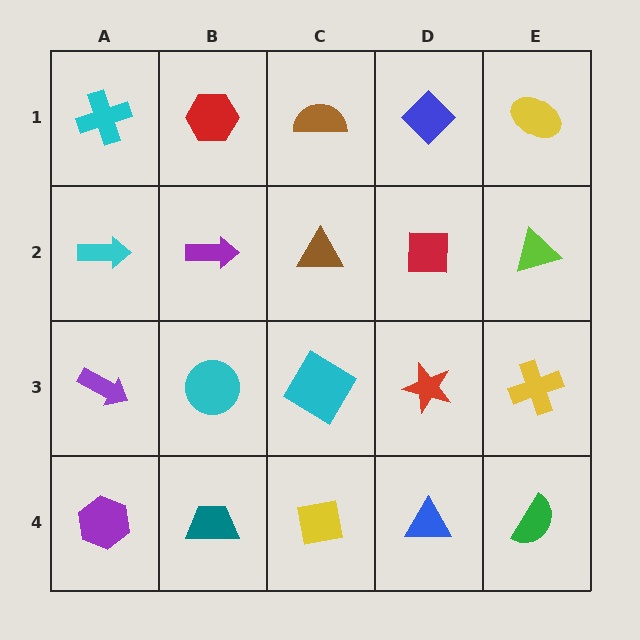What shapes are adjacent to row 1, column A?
A cyan arrow (row 2, column A), a red hexagon (row 1, column B).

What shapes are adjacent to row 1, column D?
A red square (row 2, column D), a brown semicircle (row 1, column C), a yellow ellipse (row 1, column E).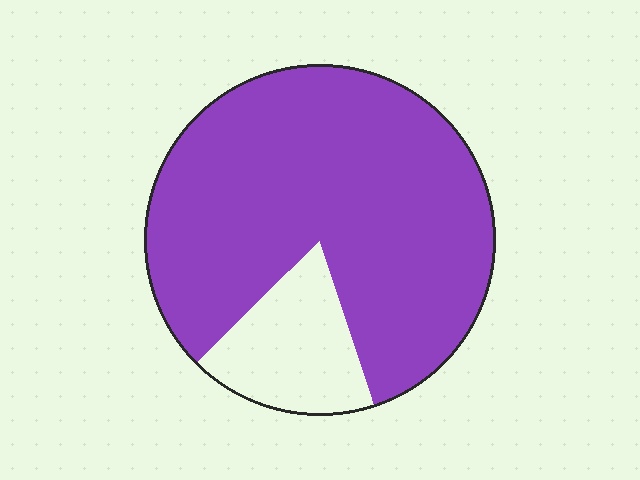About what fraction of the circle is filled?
About five sixths (5/6).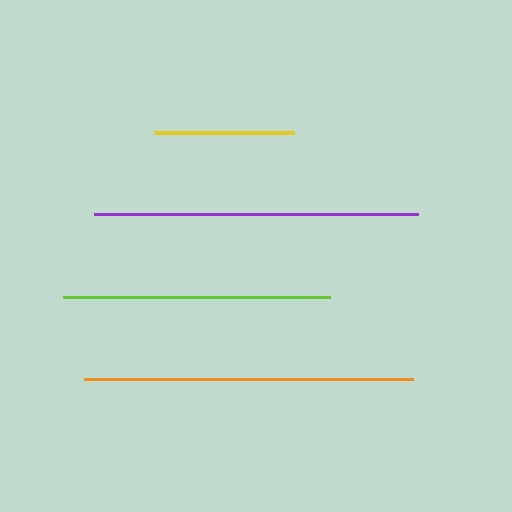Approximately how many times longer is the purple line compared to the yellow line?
The purple line is approximately 2.3 times the length of the yellow line.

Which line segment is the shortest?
The yellow line is the shortest at approximately 139 pixels.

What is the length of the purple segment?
The purple segment is approximately 325 pixels long.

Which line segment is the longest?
The orange line is the longest at approximately 328 pixels.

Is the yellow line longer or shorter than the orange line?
The orange line is longer than the yellow line.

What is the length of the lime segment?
The lime segment is approximately 266 pixels long.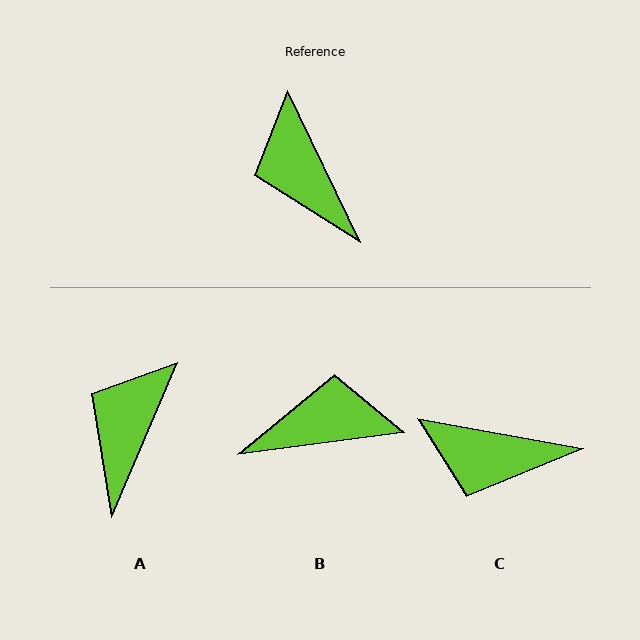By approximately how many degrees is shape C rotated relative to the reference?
Approximately 54 degrees counter-clockwise.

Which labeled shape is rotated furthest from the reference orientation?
B, about 108 degrees away.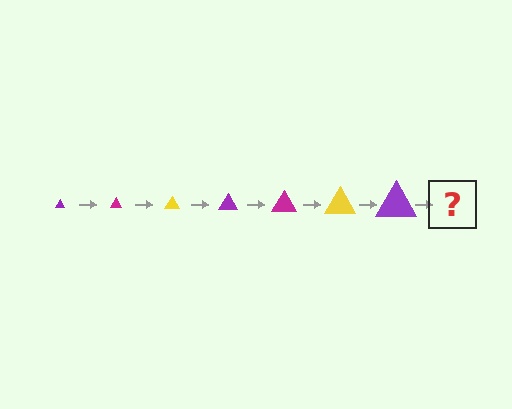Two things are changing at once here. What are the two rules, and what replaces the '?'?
The two rules are that the triangle grows larger each step and the color cycles through purple, magenta, and yellow. The '?' should be a magenta triangle, larger than the previous one.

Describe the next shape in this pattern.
It should be a magenta triangle, larger than the previous one.